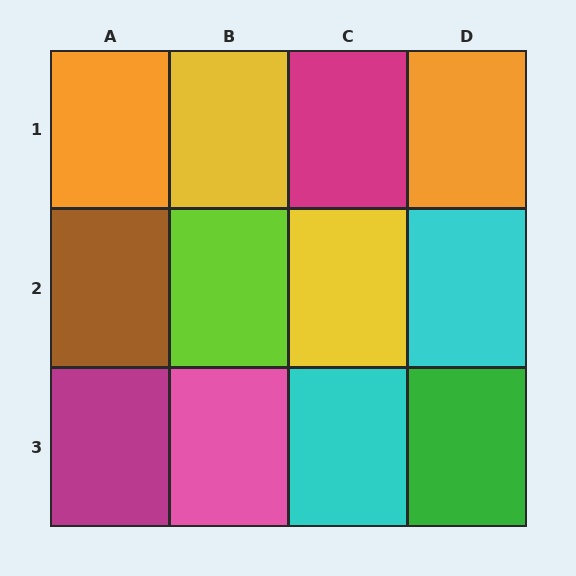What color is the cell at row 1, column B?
Yellow.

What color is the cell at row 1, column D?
Orange.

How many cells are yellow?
2 cells are yellow.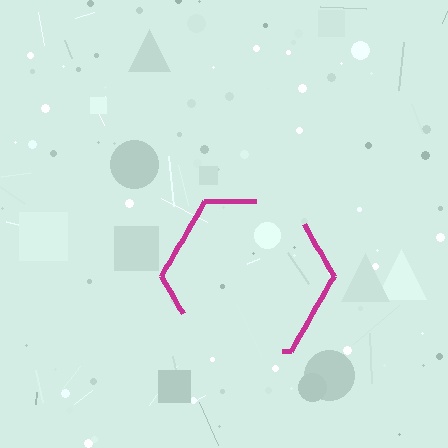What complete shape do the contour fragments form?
The contour fragments form a hexagon.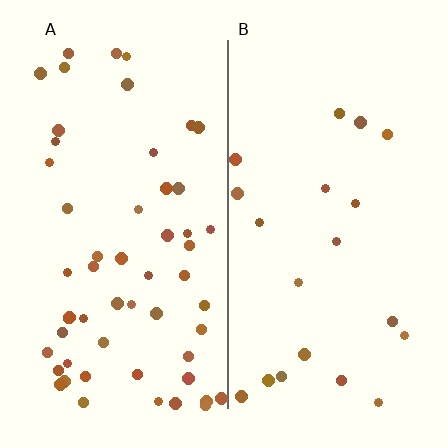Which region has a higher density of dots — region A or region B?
A (the left).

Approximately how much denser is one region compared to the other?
Approximately 2.7× — region A over region B.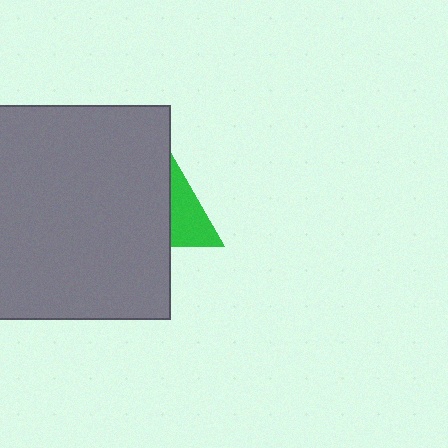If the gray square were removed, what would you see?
You would see the complete green triangle.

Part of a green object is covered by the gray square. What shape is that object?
It is a triangle.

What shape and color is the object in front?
The object in front is a gray square.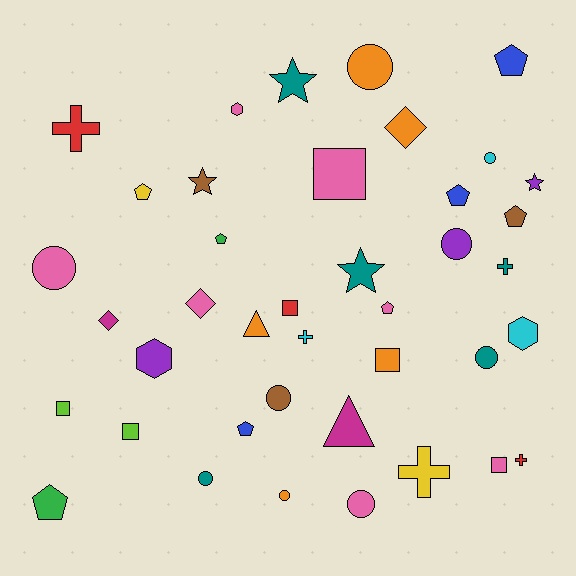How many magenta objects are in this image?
There are 2 magenta objects.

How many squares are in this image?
There are 6 squares.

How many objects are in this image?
There are 40 objects.